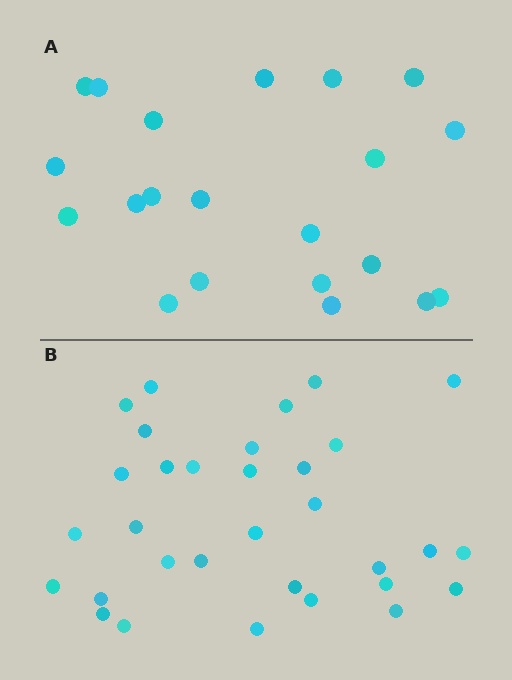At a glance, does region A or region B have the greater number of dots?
Region B (the bottom region) has more dots.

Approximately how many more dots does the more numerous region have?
Region B has roughly 12 or so more dots than region A.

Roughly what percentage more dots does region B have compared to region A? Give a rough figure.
About 50% more.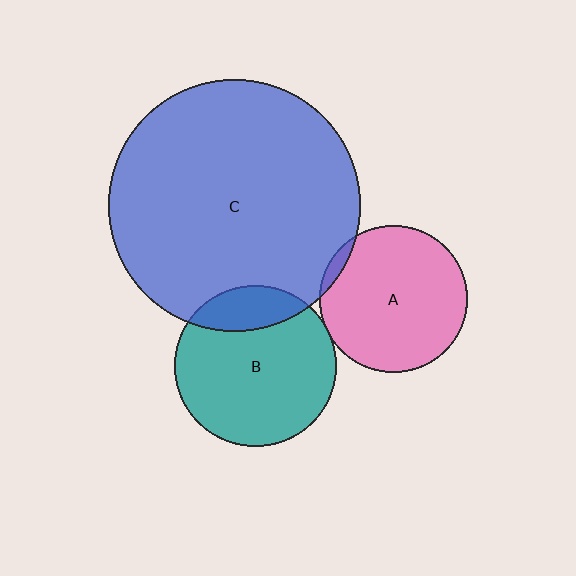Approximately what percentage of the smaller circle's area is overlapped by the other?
Approximately 5%.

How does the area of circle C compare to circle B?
Approximately 2.4 times.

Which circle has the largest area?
Circle C (blue).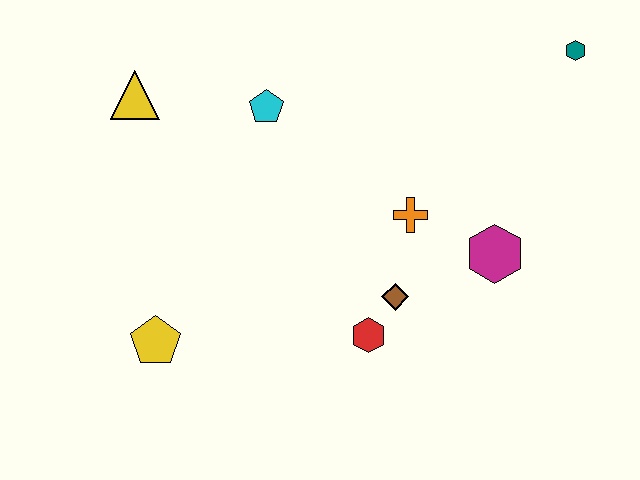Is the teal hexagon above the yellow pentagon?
Yes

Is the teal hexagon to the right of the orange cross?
Yes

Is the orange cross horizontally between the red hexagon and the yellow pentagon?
No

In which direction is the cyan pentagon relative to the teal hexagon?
The cyan pentagon is to the left of the teal hexagon.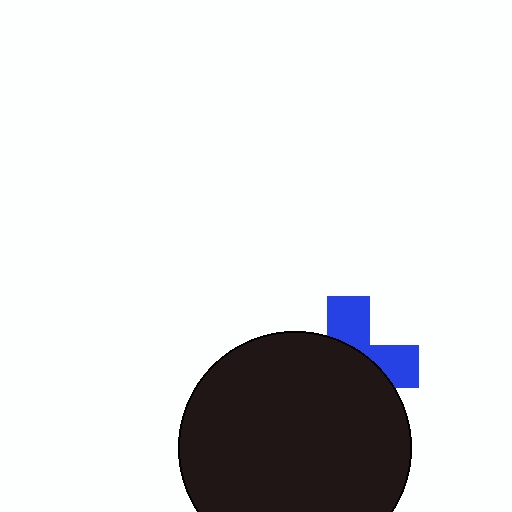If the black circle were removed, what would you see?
You would see the complete blue cross.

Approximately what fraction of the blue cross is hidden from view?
Roughly 63% of the blue cross is hidden behind the black circle.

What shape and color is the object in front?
The object in front is a black circle.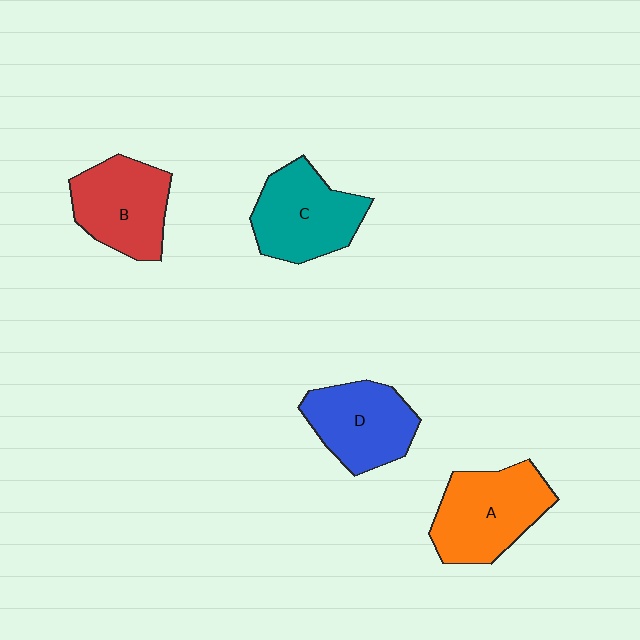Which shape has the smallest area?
Shape D (blue).